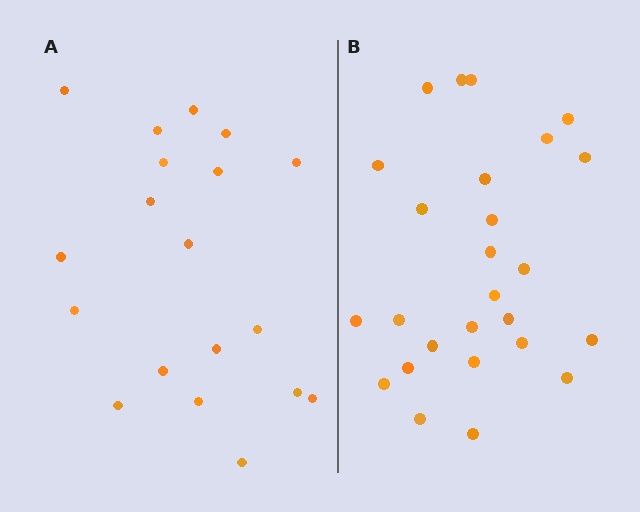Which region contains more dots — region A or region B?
Region B (the right region) has more dots.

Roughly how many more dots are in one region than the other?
Region B has roughly 8 or so more dots than region A.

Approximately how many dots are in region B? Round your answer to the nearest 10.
About 30 dots. (The exact count is 26, which rounds to 30.)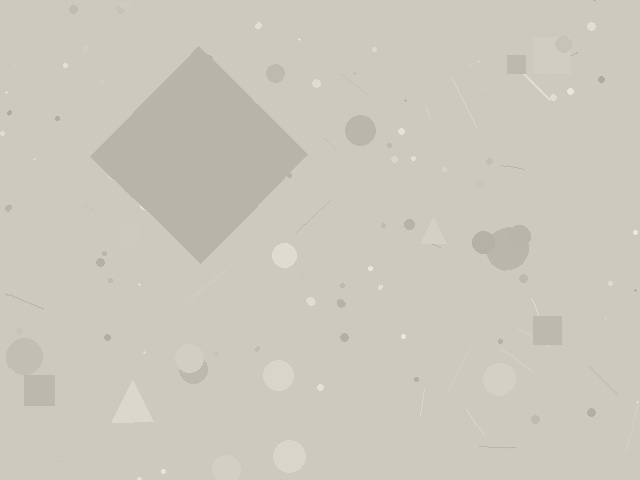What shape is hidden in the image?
A diamond is hidden in the image.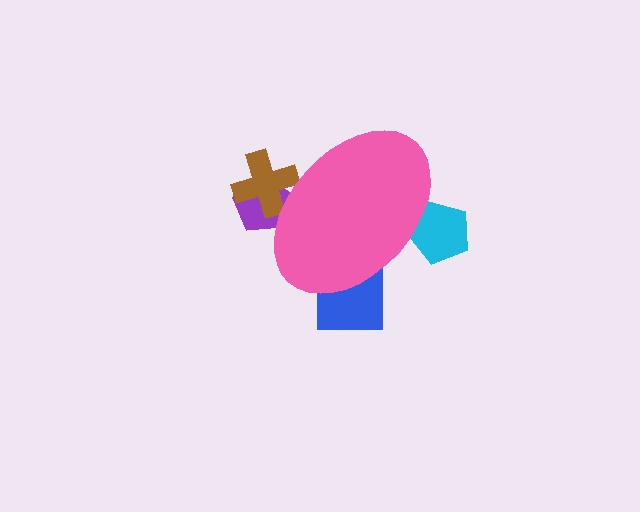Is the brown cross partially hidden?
Yes, the brown cross is partially hidden behind the pink ellipse.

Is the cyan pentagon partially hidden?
Yes, the cyan pentagon is partially hidden behind the pink ellipse.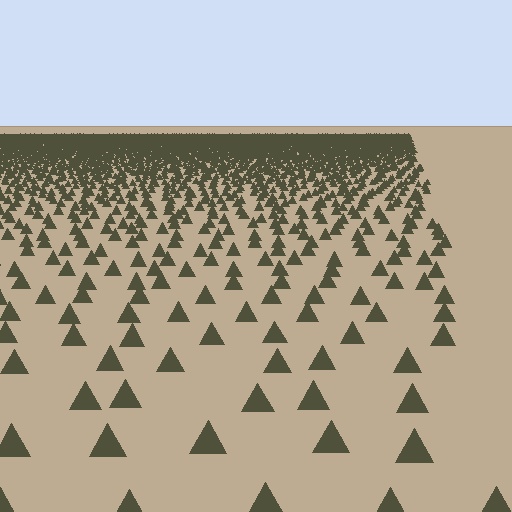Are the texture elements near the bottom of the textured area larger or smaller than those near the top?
Larger. Near the bottom, elements are closer to the viewer and appear at a bigger on-screen size.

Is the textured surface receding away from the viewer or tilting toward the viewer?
The surface is receding away from the viewer. Texture elements get smaller and denser toward the top.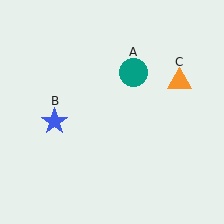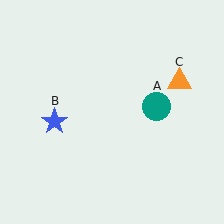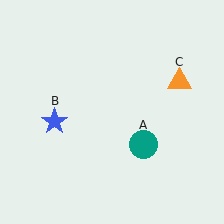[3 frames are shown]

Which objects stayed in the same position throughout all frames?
Blue star (object B) and orange triangle (object C) remained stationary.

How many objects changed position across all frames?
1 object changed position: teal circle (object A).